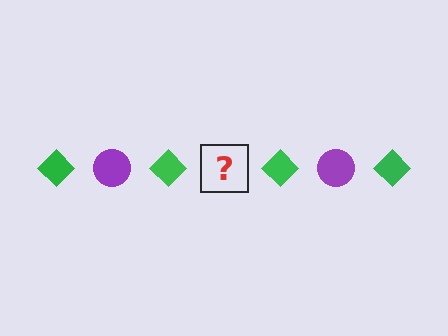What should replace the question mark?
The question mark should be replaced with a purple circle.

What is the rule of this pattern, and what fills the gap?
The rule is that the pattern alternates between green diamond and purple circle. The gap should be filled with a purple circle.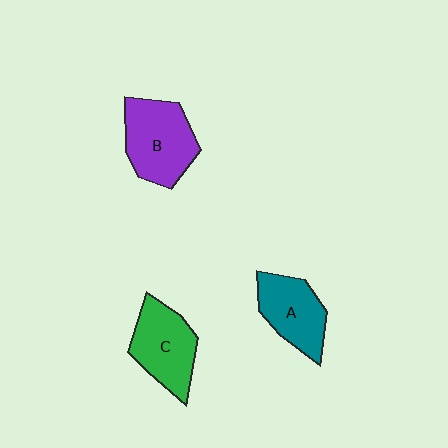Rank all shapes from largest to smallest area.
From largest to smallest: B (purple), C (green), A (teal).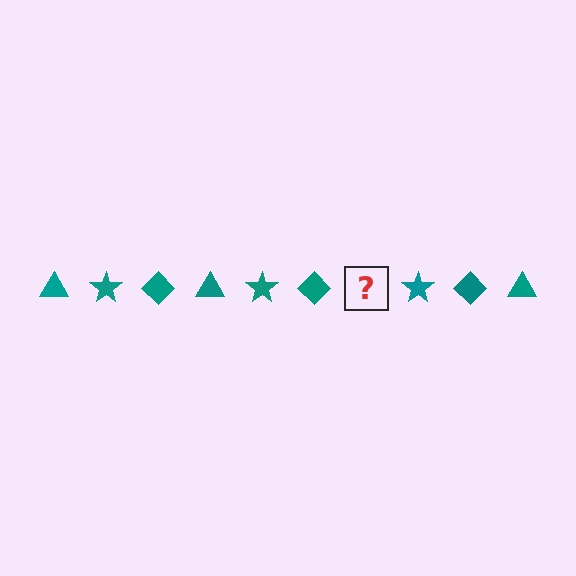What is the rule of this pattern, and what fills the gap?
The rule is that the pattern cycles through triangle, star, diamond shapes in teal. The gap should be filled with a teal triangle.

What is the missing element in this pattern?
The missing element is a teal triangle.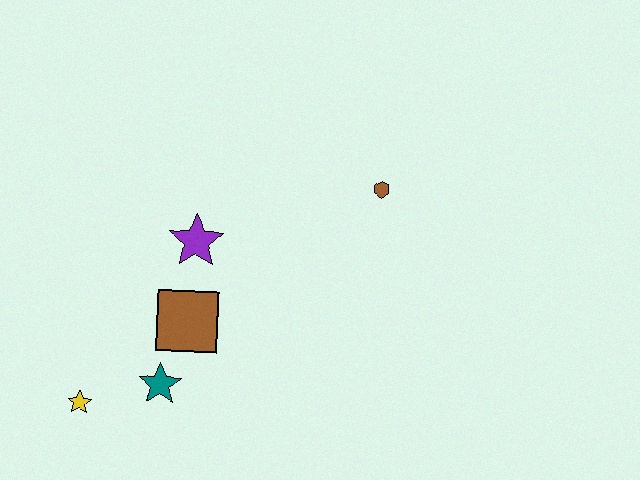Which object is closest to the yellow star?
The teal star is closest to the yellow star.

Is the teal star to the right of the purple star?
No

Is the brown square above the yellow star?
Yes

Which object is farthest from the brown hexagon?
The yellow star is farthest from the brown hexagon.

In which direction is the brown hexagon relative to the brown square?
The brown hexagon is to the right of the brown square.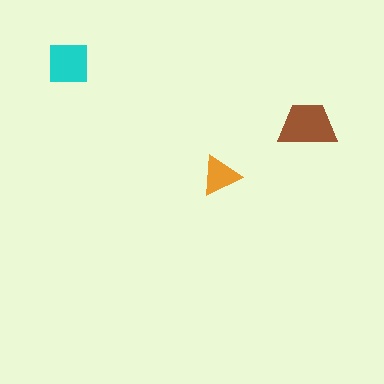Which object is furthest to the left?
The cyan square is leftmost.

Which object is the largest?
The brown trapezoid.